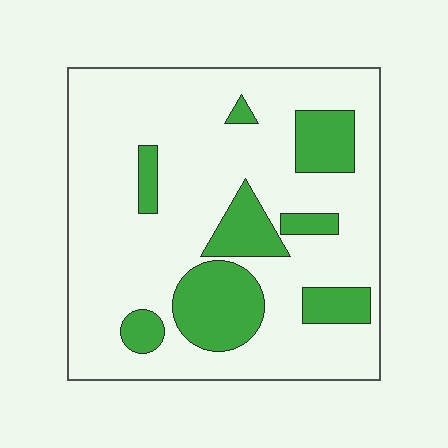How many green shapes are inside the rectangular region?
8.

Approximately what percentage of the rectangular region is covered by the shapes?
Approximately 20%.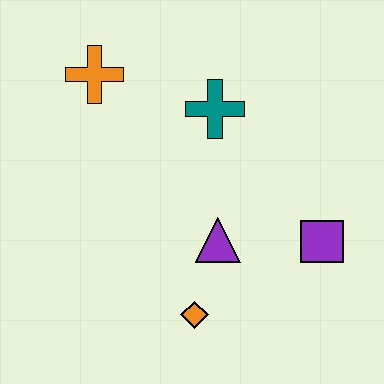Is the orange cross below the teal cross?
No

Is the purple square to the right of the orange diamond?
Yes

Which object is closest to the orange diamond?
The purple triangle is closest to the orange diamond.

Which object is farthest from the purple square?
The orange cross is farthest from the purple square.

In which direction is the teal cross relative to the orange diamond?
The teal cross is above the orange diamond.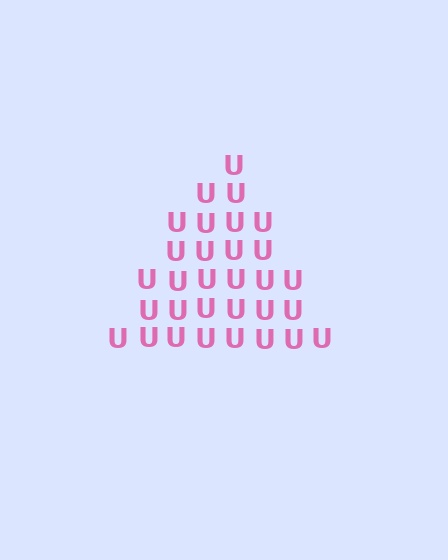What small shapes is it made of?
It is made of small letter U's.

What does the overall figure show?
The overall figure shows a triangle.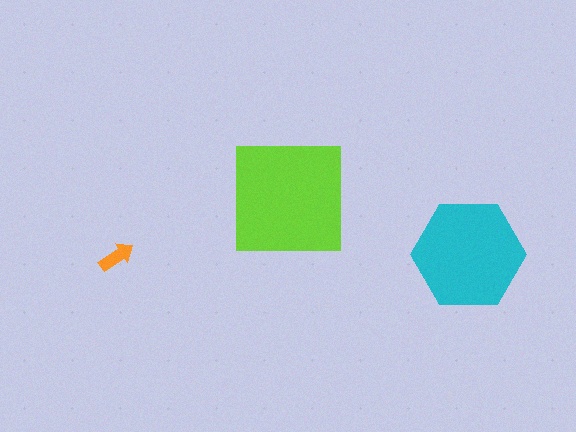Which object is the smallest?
The orange arrow.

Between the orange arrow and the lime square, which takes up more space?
The lime square.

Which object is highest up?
The lime square is topmost.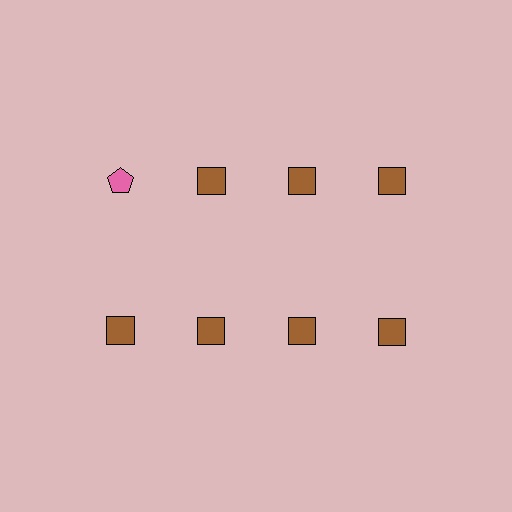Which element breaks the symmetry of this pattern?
The pink pentagon in the top row, leftmost column breaks the symmetry. All other shapes are brown squares.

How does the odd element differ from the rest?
It differs in both color (pink instead of brown) and shape (pentagon instead of square).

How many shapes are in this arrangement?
There are 8 shapes arranged in a grid pattern.